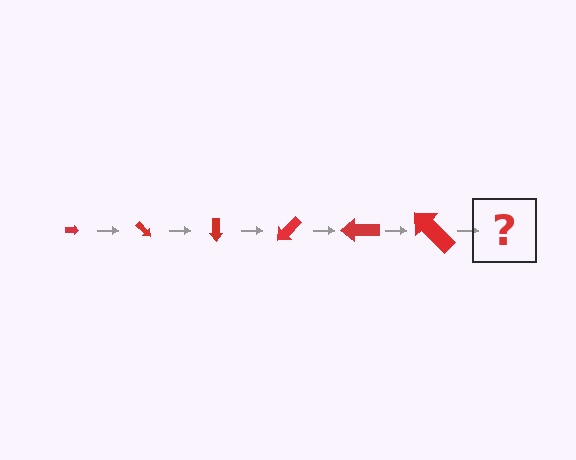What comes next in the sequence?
The next element should be an arrow, larger than the previous one and rotated 270 degrees from the start.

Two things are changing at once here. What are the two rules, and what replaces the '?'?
The two rules are that the arrow grows larger each step and it rotates 45 degrees each step. The '?' should be an arrow, larger than the previous one and rotated 270 degrees from the start.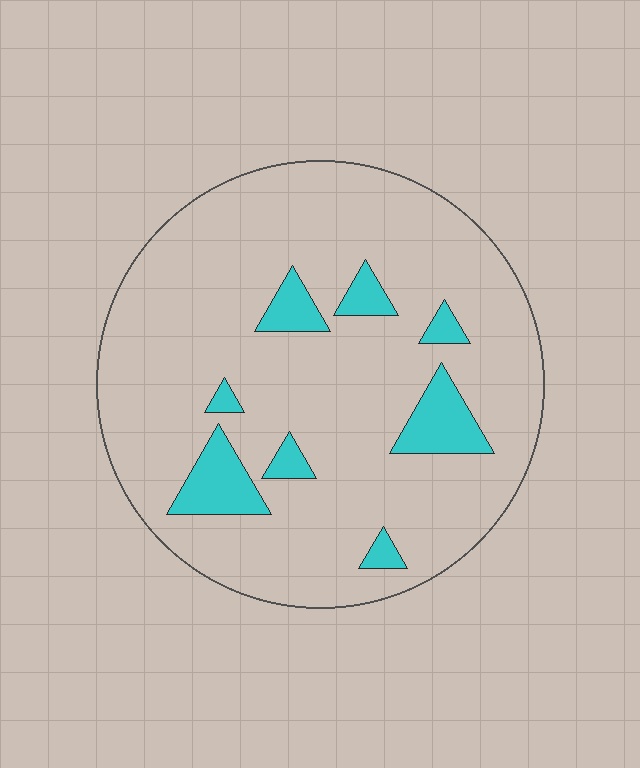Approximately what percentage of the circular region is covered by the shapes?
Approximately 10%.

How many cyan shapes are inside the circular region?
8.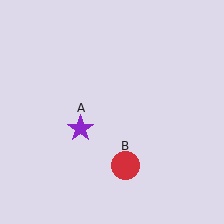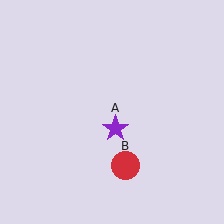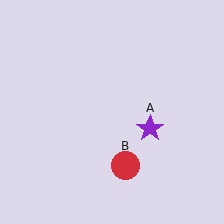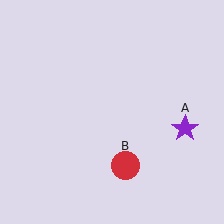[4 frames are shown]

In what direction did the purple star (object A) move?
The purple star (object A) moved right.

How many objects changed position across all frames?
1 object changed position: purple star (object A).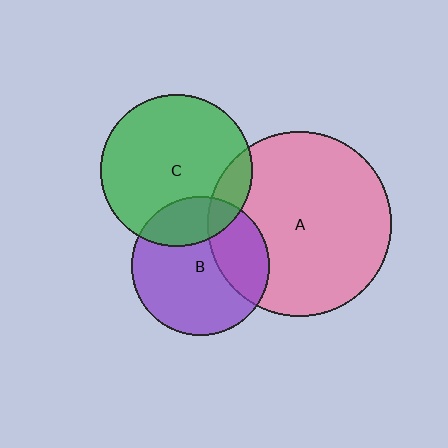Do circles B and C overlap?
Yes.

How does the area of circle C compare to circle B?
Approximately 1.2 times.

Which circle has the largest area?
Circle A (pink).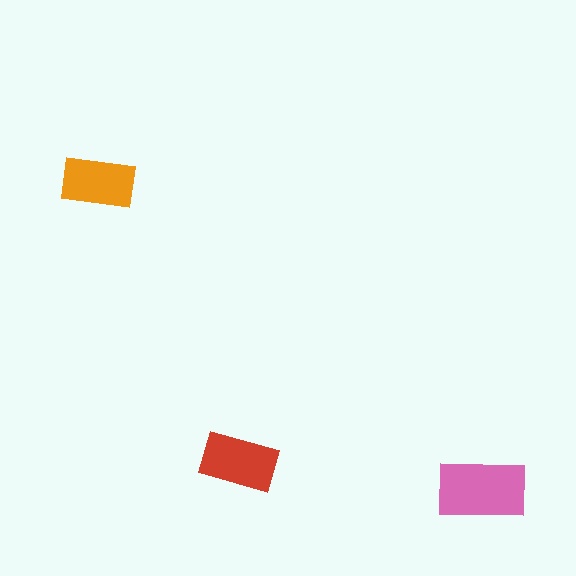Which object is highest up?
The orange rectangle is topmost.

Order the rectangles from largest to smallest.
the pink one, the red one, the orange one.